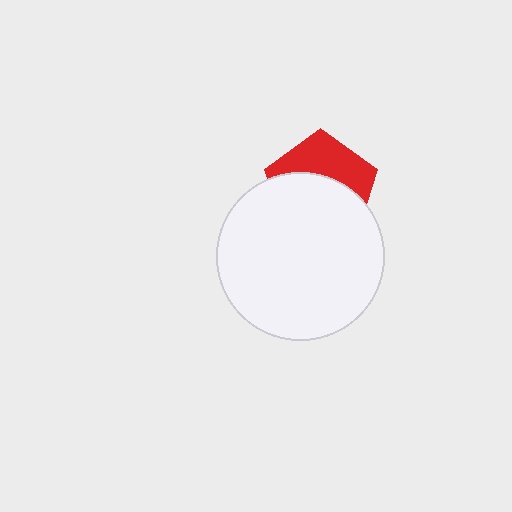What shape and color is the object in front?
The object in front is a white circle.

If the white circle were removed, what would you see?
You would see the complete red pentagon.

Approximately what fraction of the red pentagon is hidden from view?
Roughly 59% of the red pentagon is hidden behind the white circle.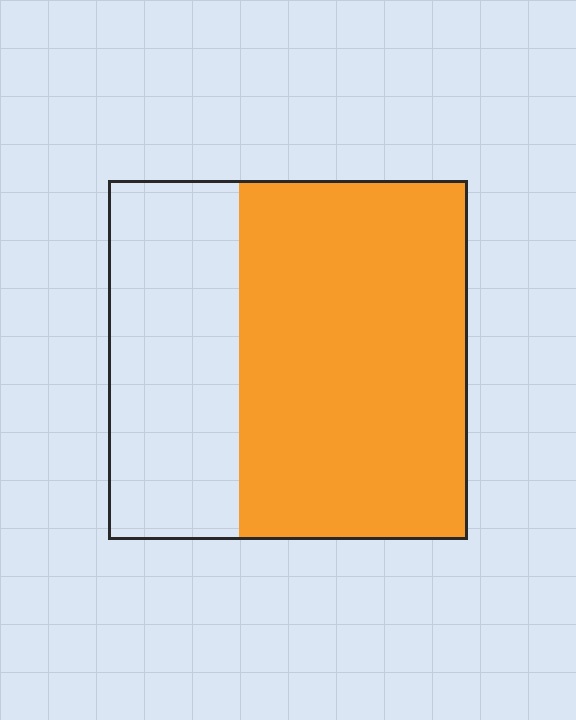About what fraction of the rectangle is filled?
About five eighths (5/8).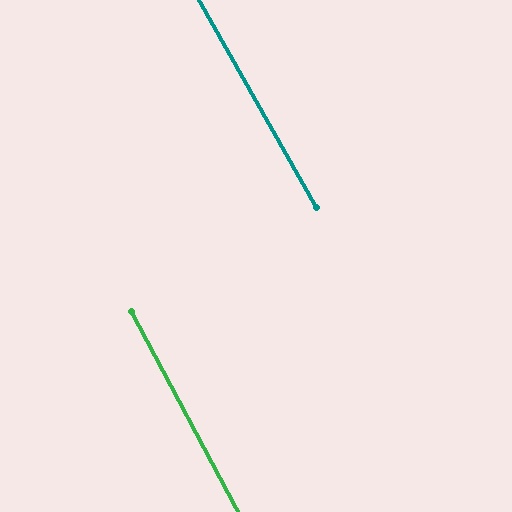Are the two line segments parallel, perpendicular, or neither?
Parallel — their directions differ by only 1.5°.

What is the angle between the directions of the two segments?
Approximately 1 degree.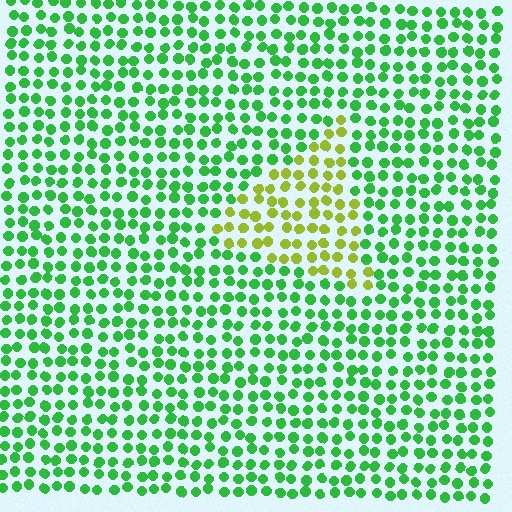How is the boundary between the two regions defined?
The boundary is defined purely by a slight shift in hue (about 51 degrees). Spacing, size, and orientation are identical on both sides.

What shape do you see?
I see a triangle.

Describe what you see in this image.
The image is filled with small green elements in a uniform arrangement. A triangle-shaped region is visible where the elements are tinted to a slightly different hue, forming a subtle color boundary.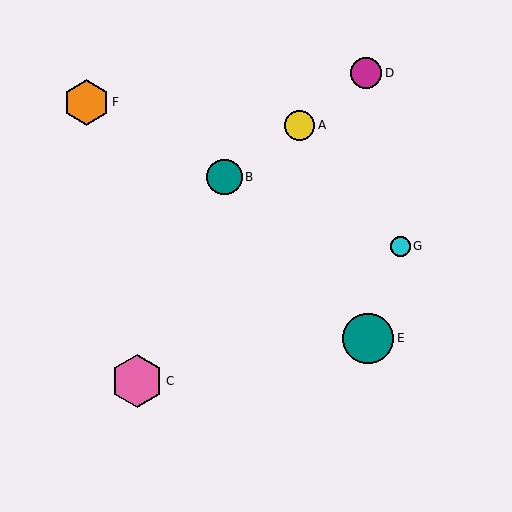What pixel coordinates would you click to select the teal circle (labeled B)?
Click at (225, 177) to select the teal circle B.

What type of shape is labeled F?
Shape F is an orange hexagon.